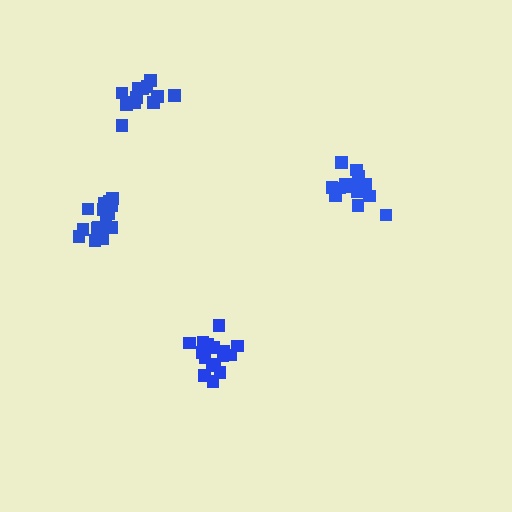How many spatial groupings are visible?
There are 4 spatial groupings.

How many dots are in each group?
Group 1: 17 dots, Group 2: 17 dots, Group 3: 13 dots, Group 4: 17 dots (64 total).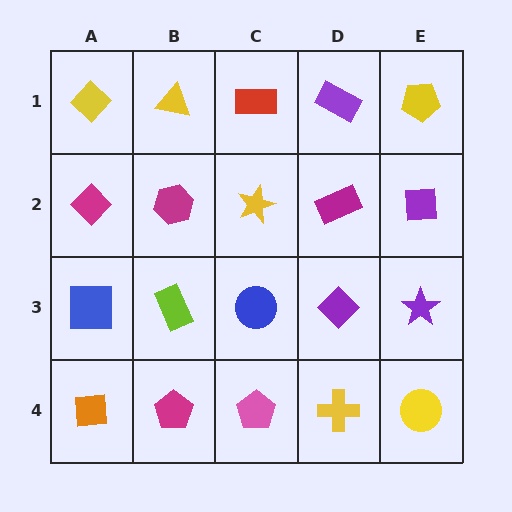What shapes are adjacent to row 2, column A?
A yellow diamond (row 1, column A), a blue square (row 3, column A), a magenta hexagon (row 2, column B).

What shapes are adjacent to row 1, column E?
A purple square (row 2, column E), a purple rectangle (row 1, column D).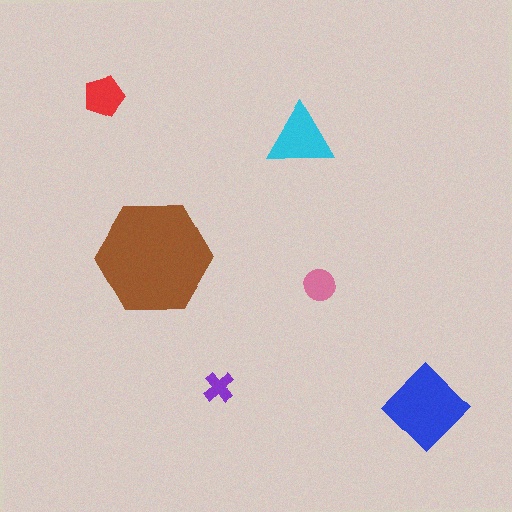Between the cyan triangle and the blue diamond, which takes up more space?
The blue diamond.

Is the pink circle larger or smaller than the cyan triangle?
Smaller.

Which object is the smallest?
The purple cross.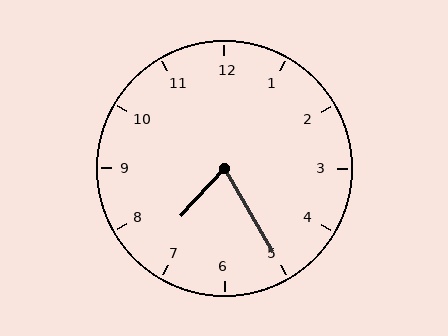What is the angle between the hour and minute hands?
Approximately 72 degrees.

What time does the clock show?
7:25.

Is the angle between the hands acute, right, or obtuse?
It is acute.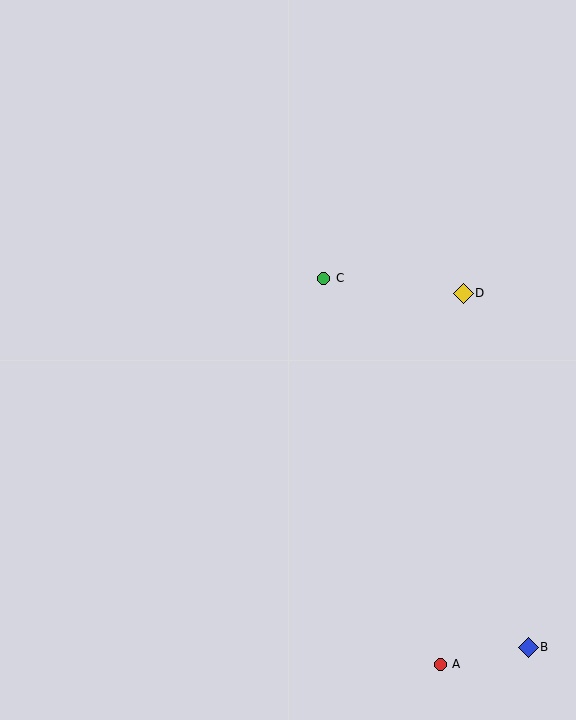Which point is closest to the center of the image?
Point C at (324, 278) is closest to the center.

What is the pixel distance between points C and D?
The distance between C and D is 140 pixels.